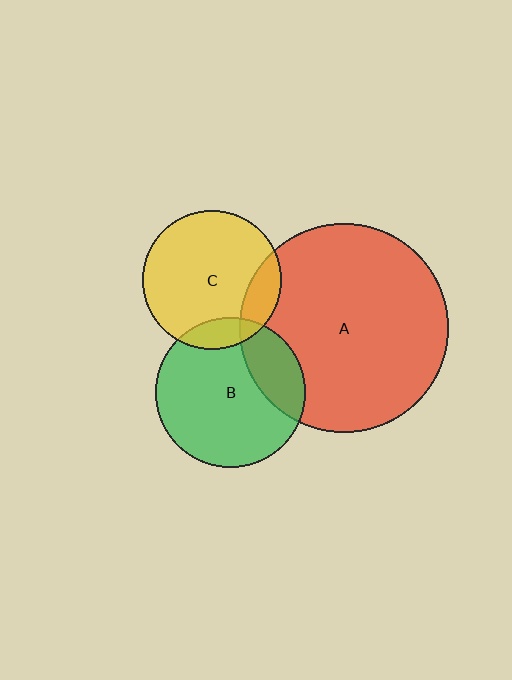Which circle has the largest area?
Circle A (red).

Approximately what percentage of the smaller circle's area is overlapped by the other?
Approximately 25%.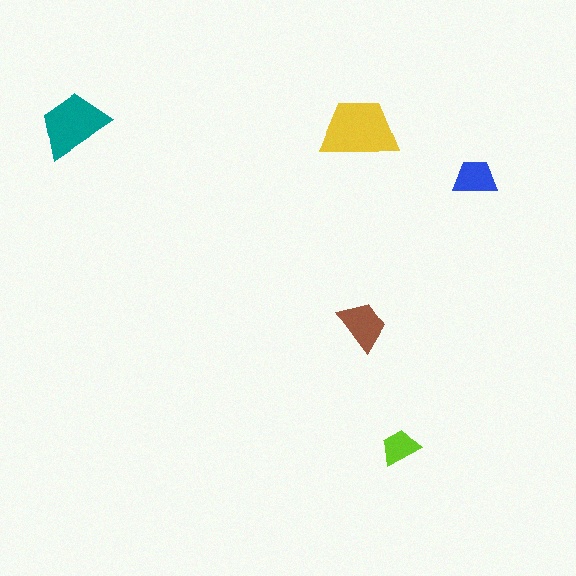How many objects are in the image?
There are 5 objects in the image.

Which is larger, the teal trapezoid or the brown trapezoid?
The teal one.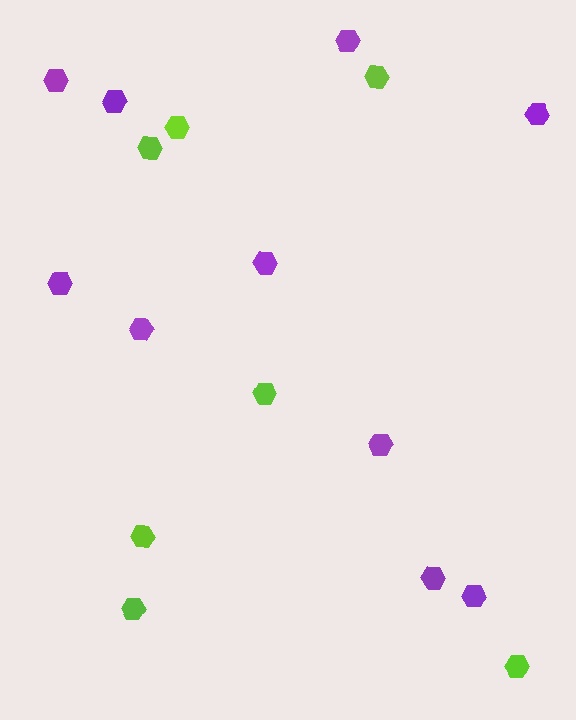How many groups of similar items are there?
There are 2 groups: one group of lime hexagons (7) and one group of purple hexagons (10).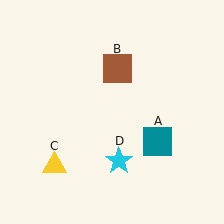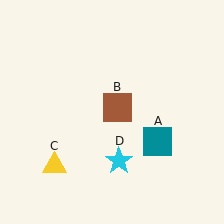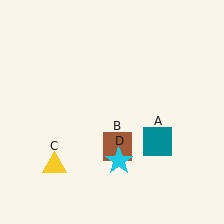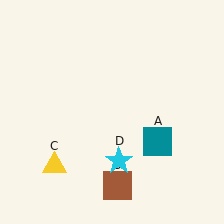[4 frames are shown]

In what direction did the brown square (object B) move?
The brown square (object B) moved down.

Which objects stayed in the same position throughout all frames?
Teal square (object A) and yellow triangle (object C) and cyan star (object D) remained stationary.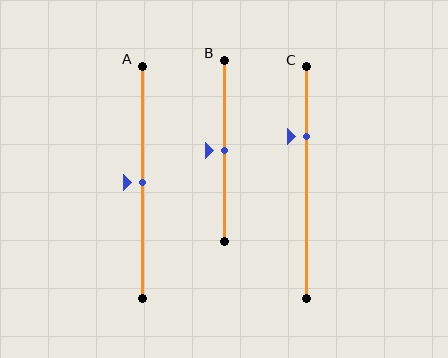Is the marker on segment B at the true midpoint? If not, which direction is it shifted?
Yes, the marker on segment B is at the true midpoint.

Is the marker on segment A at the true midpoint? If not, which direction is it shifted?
Yes, the marker on segment A is at the true midpoint.